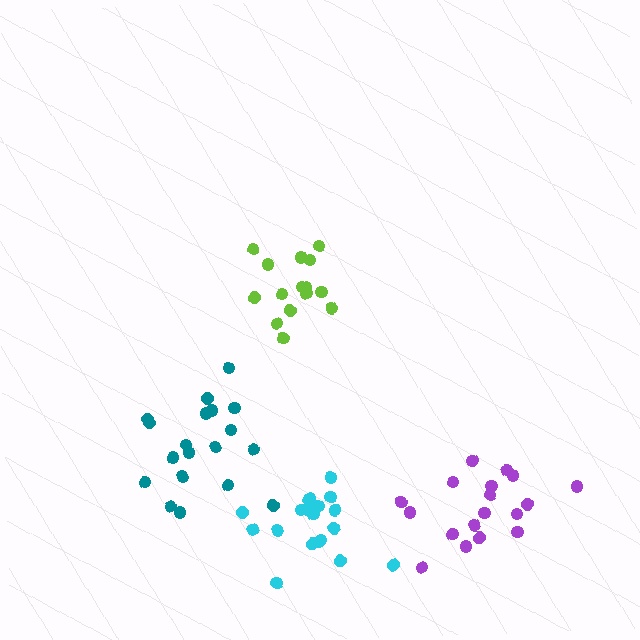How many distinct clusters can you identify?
There are 4 distinct clusters.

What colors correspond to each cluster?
The clusters are colored: cyan, lime, teal, purple.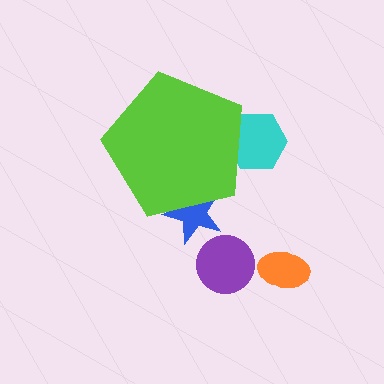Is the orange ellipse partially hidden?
No, the orange ellipse is fully visible.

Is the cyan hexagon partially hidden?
Yes, the cyan hexagon is partially hidden behind the lime pentagon.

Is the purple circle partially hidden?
No, the purple circle is fully visible.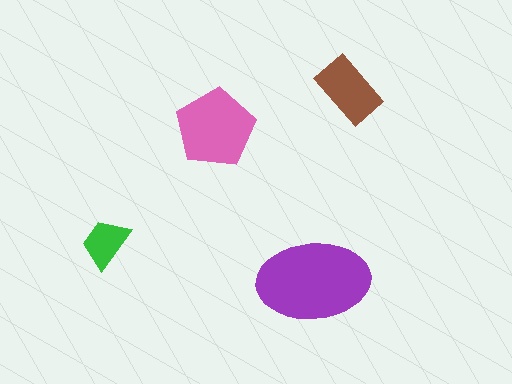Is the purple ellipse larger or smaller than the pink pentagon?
Larger.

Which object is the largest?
The purple ellipse.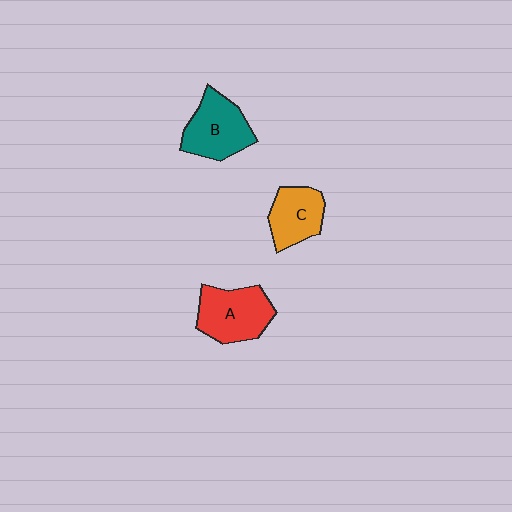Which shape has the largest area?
Shape A (red).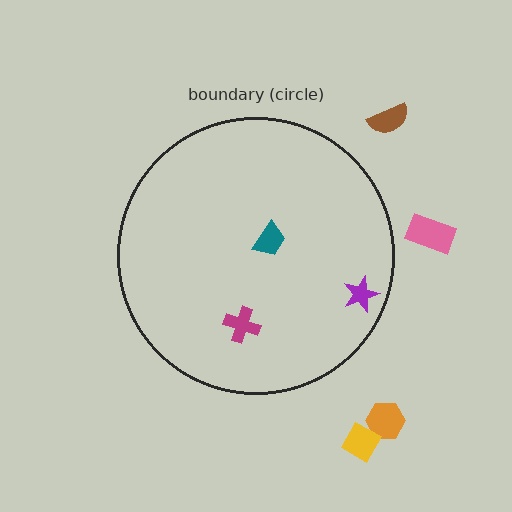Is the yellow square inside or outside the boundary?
Outside.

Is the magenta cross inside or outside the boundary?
Inside.